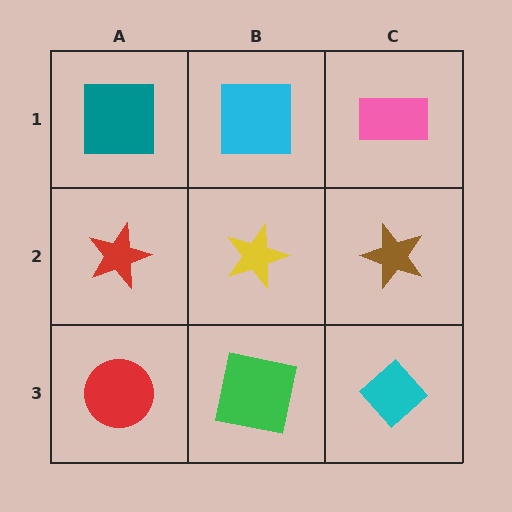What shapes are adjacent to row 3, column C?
A brown star (row 2, column C), a green square (row 3, column B).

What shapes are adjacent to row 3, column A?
A red star (row 2, column A), a green square (row 3, column B).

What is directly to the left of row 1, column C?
A cyan square.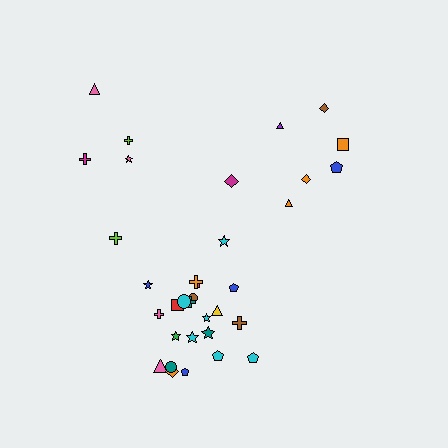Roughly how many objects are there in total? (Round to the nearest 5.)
Roughly 35 objects in total.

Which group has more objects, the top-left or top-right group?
The top-right group.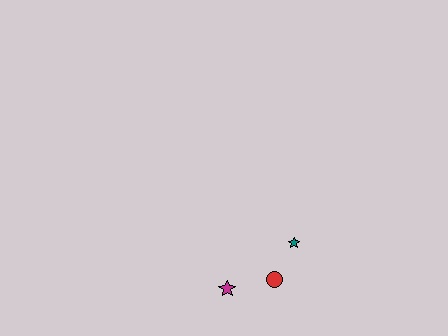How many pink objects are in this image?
There are no pink objects.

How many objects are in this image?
There are 3 objects.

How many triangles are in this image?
There are no triangles.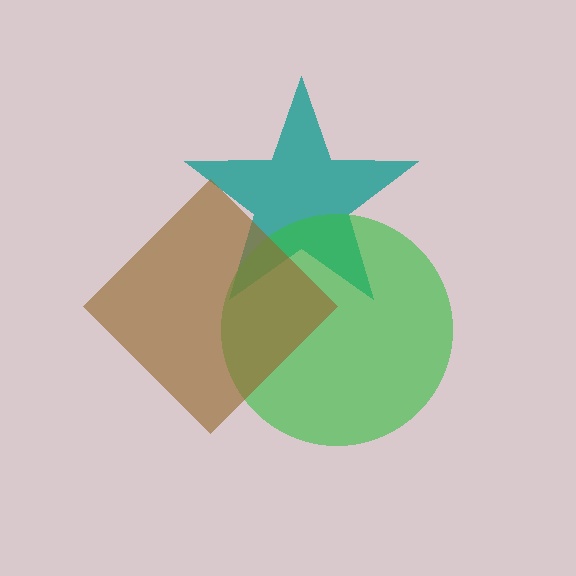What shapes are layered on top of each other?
The layered shapes are: a teal star, a green circle, a brown diamond.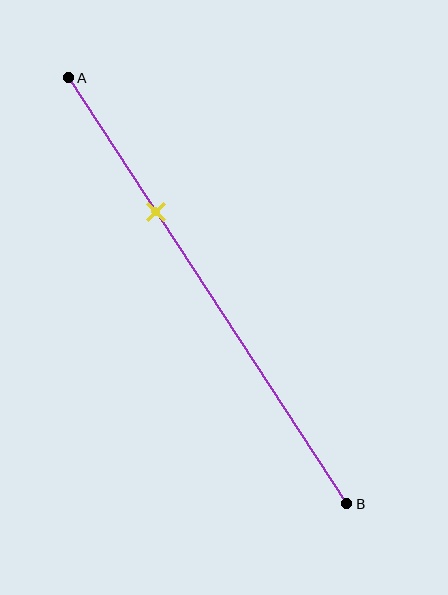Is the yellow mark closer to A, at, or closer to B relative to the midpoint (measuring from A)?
The yellow mark is closer to point A than the midpoint of segment AB.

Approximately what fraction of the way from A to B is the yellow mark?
The yellow mark is approximately 30% of the way from A to B.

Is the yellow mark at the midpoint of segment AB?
No, the mark is at about 30% from A, not at the 50% midpoint.